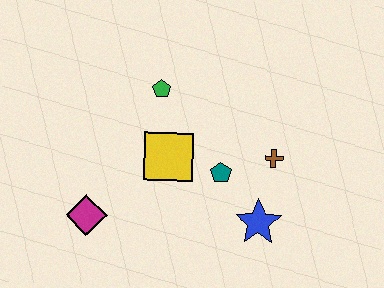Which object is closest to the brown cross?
The teal pentagon is closest to the brown cross.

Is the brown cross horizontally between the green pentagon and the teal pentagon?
No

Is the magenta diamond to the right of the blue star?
No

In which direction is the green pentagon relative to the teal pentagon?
The green pentagon is above the teal pentagon.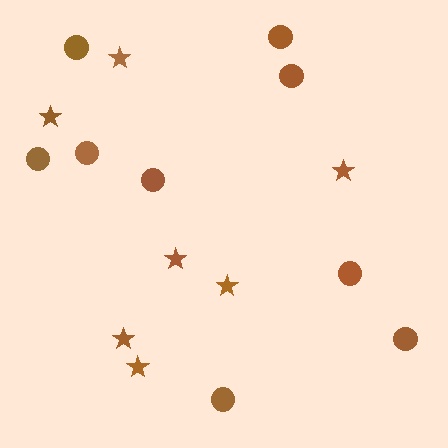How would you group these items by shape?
There are 2 groups: one group of stars (7) and one group of circles (9).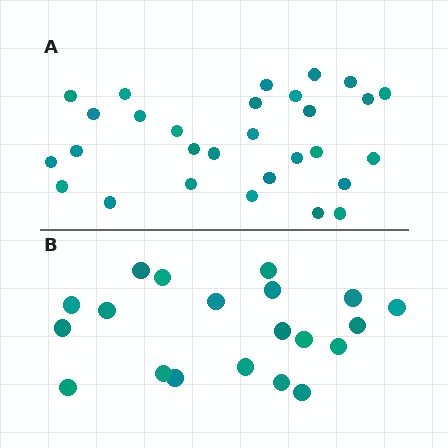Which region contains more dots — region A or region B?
Region A (the top region) has more dots.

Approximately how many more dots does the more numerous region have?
Region A has roughly 8 or so more dots than region B.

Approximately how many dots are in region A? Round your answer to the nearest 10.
About 30 dots. (The exact count is 29, which rounds to 30.)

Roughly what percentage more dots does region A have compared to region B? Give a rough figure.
About 45% more.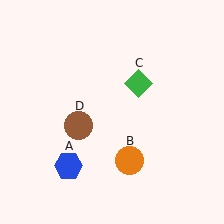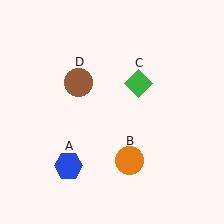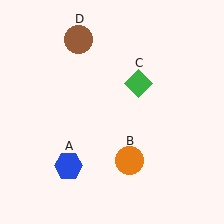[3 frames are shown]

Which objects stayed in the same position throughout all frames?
Blue hexagon (object A) and orange circle (object B) and green diamond (object C) remained stationary.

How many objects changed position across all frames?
1 object changed position: brown circle (object D).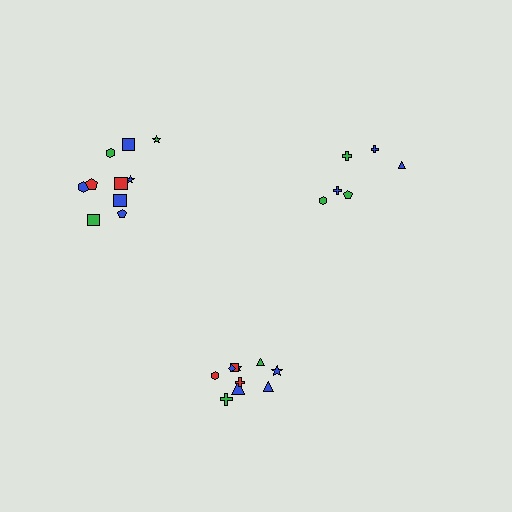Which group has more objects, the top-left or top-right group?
The top-left group.